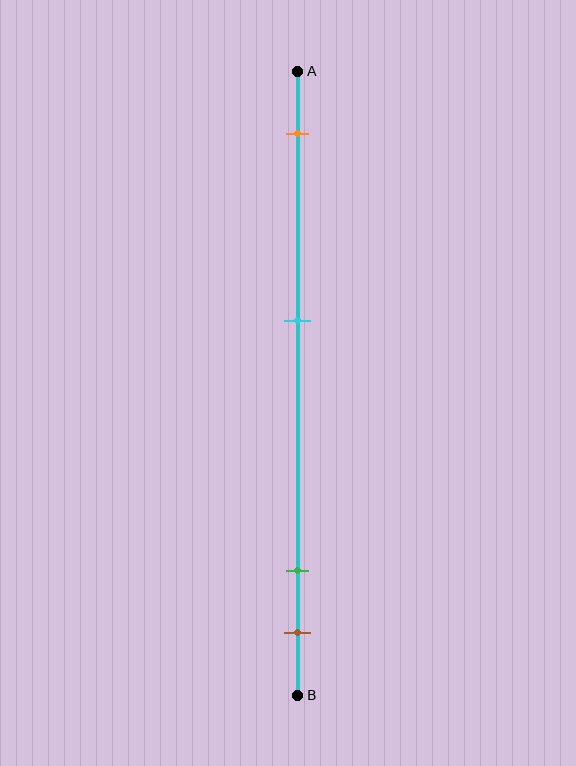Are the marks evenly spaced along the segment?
No, the marks are not evenly spaced.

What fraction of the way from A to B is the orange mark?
The orange mark is approximately 10% (0.1) of the way from A to B.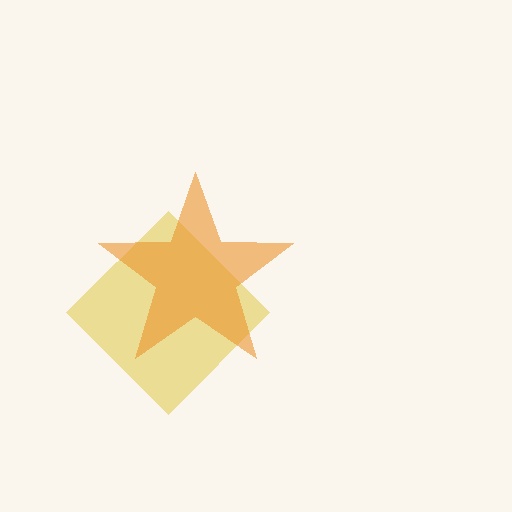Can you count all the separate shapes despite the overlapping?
Yes, there are 2 separate shapes.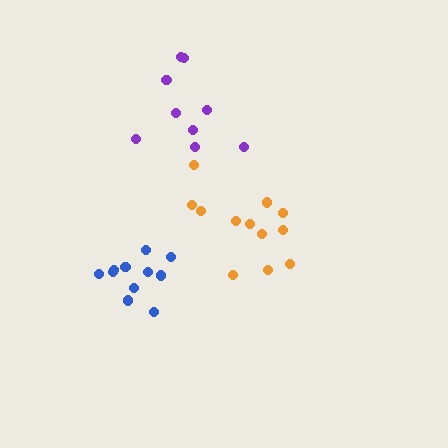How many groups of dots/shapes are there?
There are 3 groups.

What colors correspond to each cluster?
The clusters are colored: blue, orange, purple.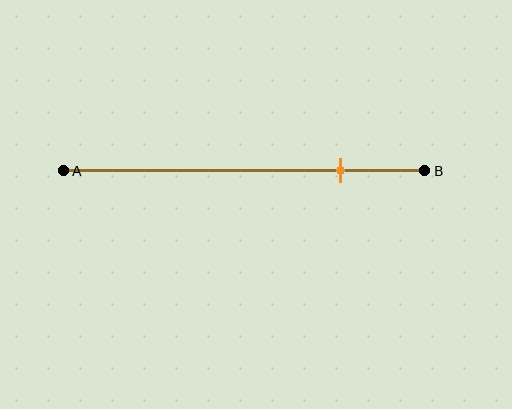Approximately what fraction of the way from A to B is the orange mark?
The orange mark is approximately 75% of the way from A to B.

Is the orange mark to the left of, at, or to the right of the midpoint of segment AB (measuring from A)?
The orange mark is to the right of the midpoint of segment AB.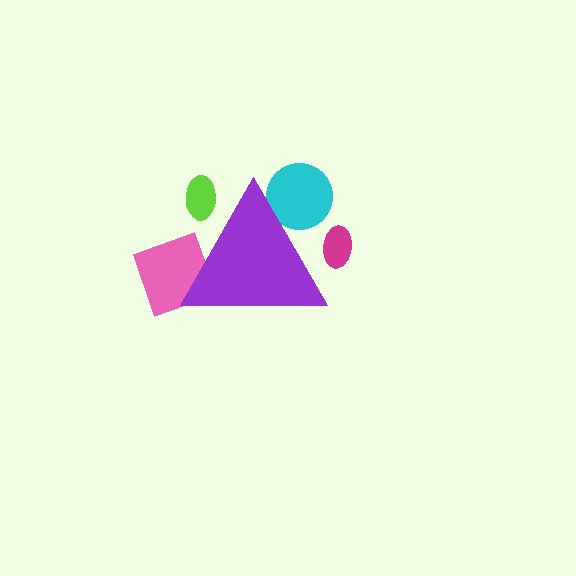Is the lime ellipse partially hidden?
Yes, the lime ellipse is partially hidden behind the purple triangle.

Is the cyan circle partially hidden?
Yes, the cyan circle is partially hidden behind the purple triangle.